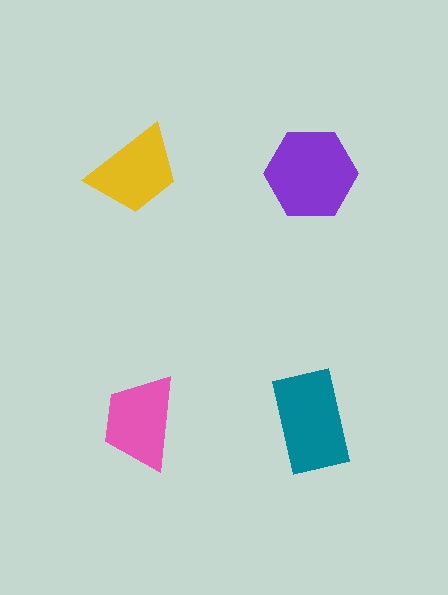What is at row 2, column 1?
A pink trapezoid.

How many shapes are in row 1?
2 shapes.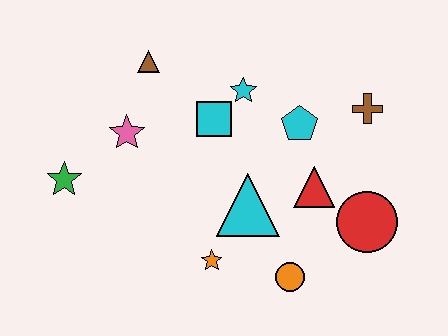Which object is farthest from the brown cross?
The green star is farthest from the brown cross.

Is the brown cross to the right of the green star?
Yes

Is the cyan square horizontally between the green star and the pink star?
No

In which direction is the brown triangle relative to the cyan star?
The brown triangle is to the left of the cyan star.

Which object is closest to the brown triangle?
The pink star is closest to the brown triangle.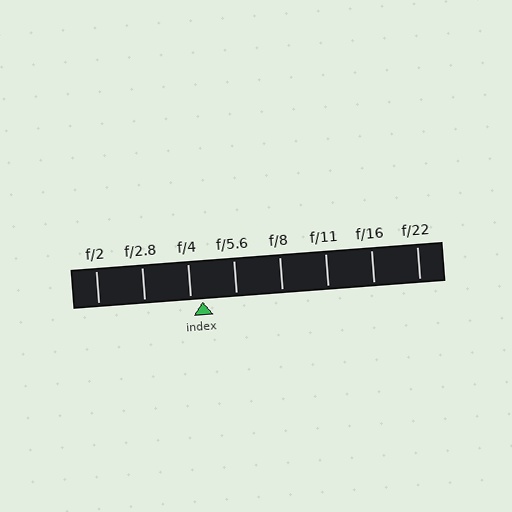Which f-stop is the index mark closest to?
The index mark is closest to f/4.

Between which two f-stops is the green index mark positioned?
The index mark is between f/4 and f/5.6.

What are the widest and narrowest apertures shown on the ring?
The widest aperture shown is f/2 and the narrowest is f/22.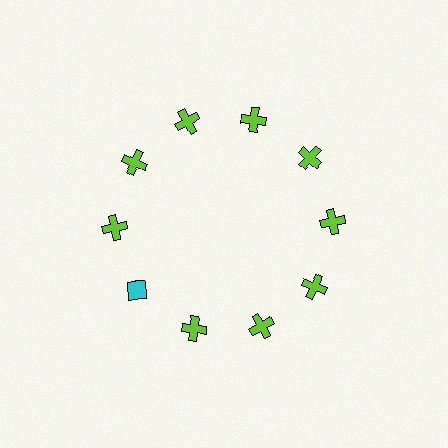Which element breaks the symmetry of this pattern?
The cyan diamond at roughly the 8 o'clock position breaks the symmetry. All other shapes are lime crosses.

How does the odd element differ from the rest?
It differs in both color (cyan instead of lime) and shape (diamond instead of cross).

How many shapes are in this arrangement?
There are 10 shapes arranged in a ring pattern.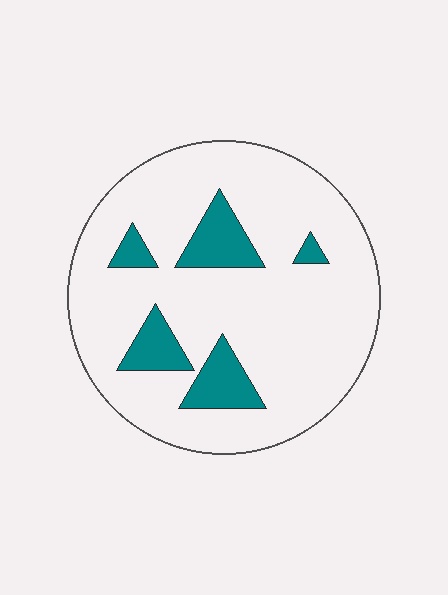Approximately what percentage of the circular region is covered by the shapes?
Approximately 15%.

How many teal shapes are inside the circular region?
5.